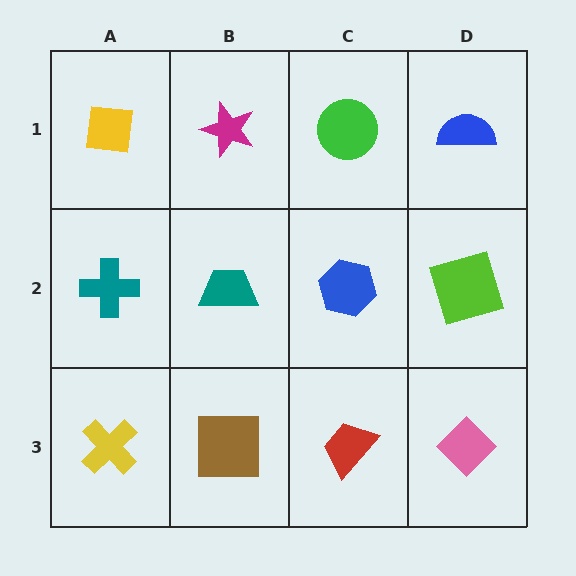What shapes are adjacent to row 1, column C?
A blue hexagon (row 2, column C), a magenta star (row 1, column B), a blue semicircle (row 1, column D).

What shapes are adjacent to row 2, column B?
A magenta star (row 1, column B), a brown square (row 3, column B), a teal cross (row 2, column A), a blue hexagon (row 2, column C).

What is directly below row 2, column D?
A pink diamond.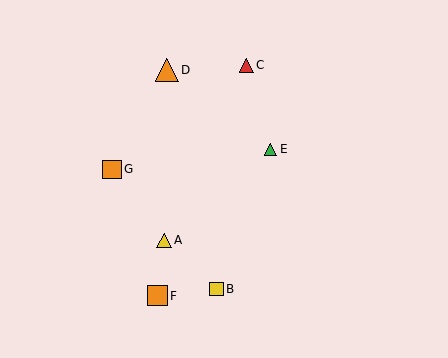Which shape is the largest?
The orange triangle (labeled D) is the largest.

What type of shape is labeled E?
Shape E is a green triangle.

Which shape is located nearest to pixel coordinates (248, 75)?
The red triangle (labeled C) at (246, 65) is nearest to that location.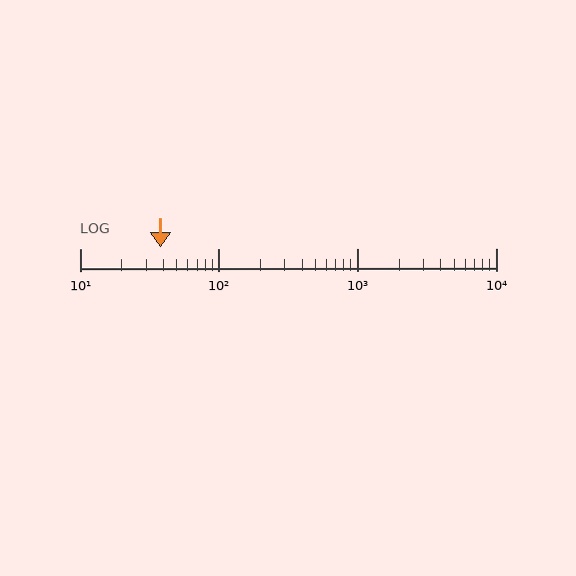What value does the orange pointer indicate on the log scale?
The pointer indicates approximately 38.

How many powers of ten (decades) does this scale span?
The scale spans 3 decades, from 10 to 10000.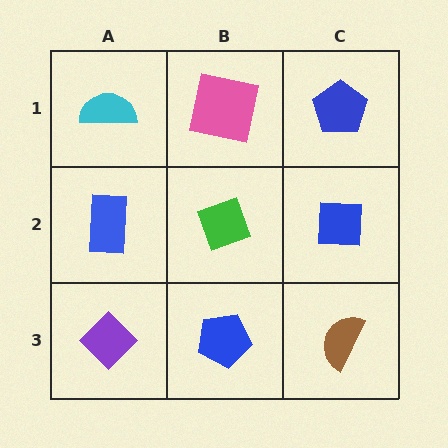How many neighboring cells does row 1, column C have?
2.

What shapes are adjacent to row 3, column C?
A blue square (row 2, column C), a blue pentagon (row 3, column B).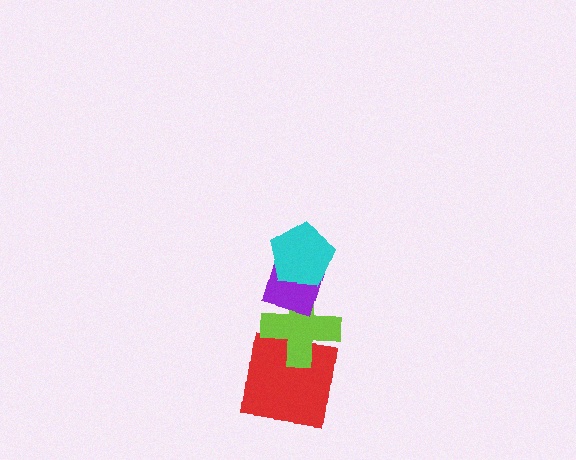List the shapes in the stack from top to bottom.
From top to bottom: the cyan pentagon, the purple diamond, the lime cross, the red square.